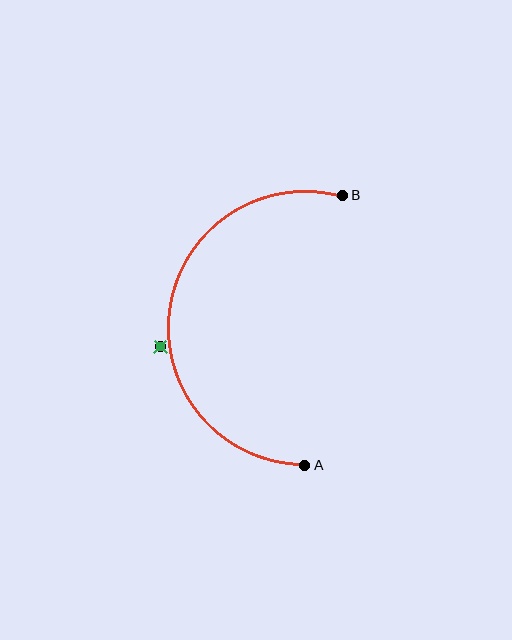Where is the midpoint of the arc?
The arc midpoint is the point on the curve farthest from the straight line joining A and B. It sits to the left of that line.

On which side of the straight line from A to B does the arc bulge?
The arc bulges to the left of the straight line connecting A and B.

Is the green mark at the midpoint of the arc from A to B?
No — the green mark does not lie on the arc at all. It sits slightly outside the curve.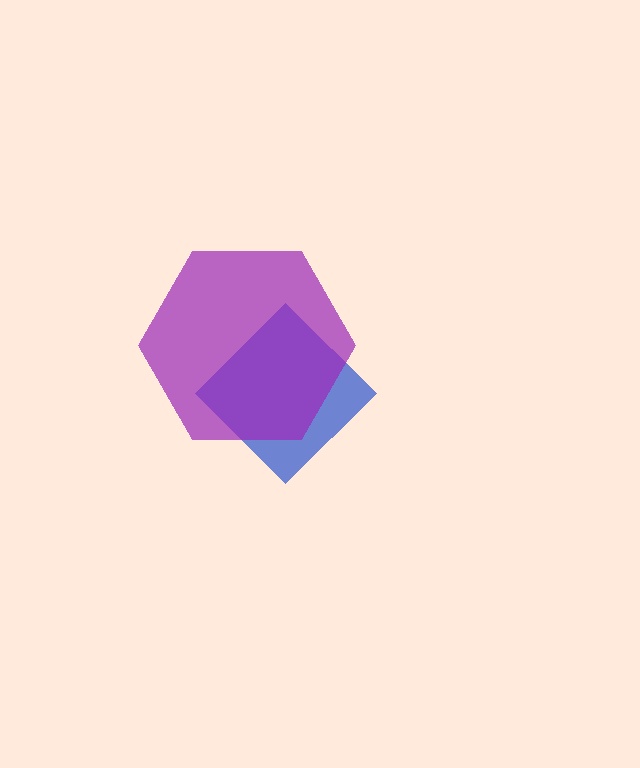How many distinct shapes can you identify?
There are 2 distinct shapes: a blue diamond, a purple hexagon.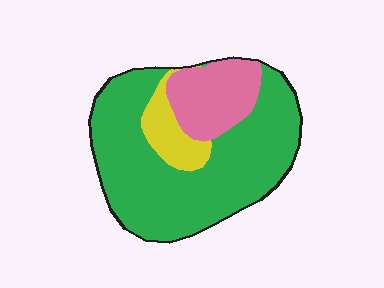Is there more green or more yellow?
Green.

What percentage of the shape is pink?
Pink covers about 20% of the shape.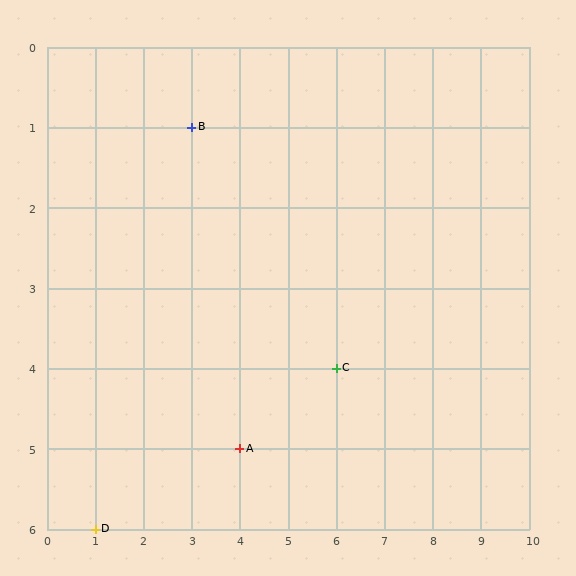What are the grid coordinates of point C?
Point C is at grid coordinates (6, 4).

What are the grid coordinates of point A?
Point A is at grid coordinates (4, 5).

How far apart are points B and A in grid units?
Points B and A are 1 column and 4 rows apart (about 4.1 grid units diagonally).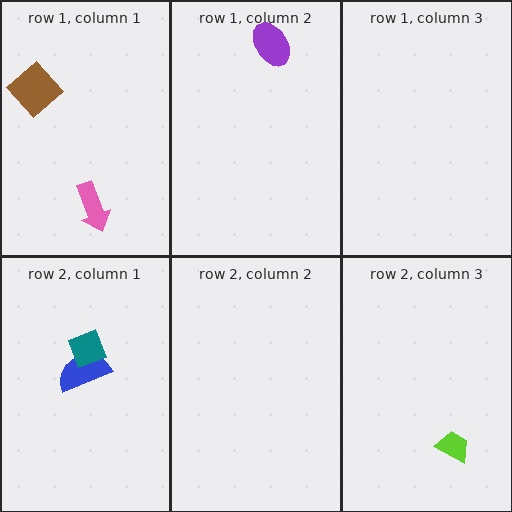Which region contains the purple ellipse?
The row 1, column 2 region.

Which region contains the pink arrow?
The row 1, column 1 region.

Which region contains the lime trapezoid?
The row 2, column 3 region.